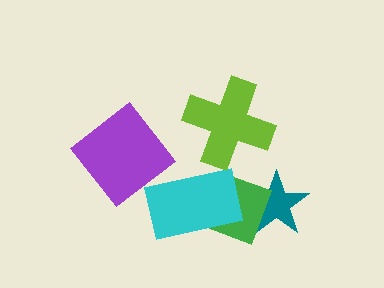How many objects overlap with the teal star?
1 object overlaps with the teal star.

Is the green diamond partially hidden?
Yes, it is partially covered by another shape.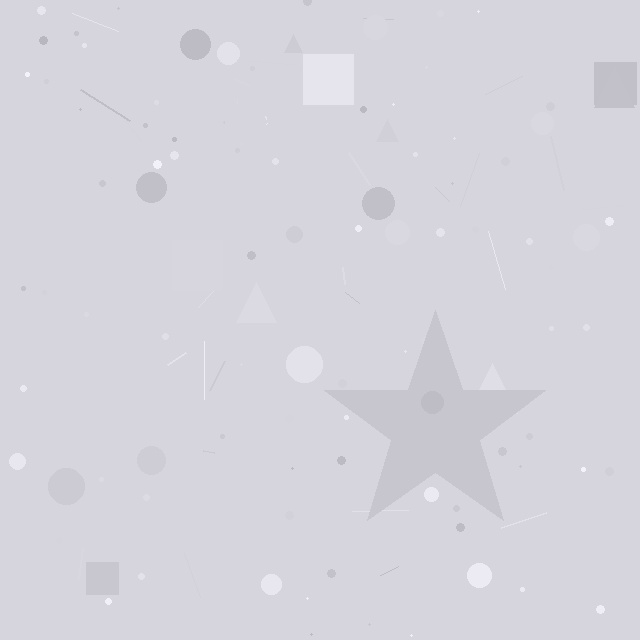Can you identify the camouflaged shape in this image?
The camouflaged shape is a star.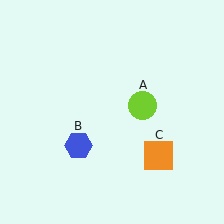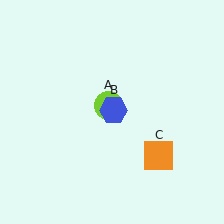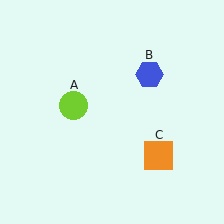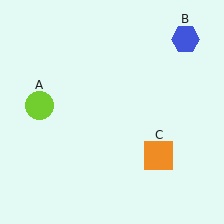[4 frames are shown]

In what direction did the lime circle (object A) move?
The lime circle (object A) moved left.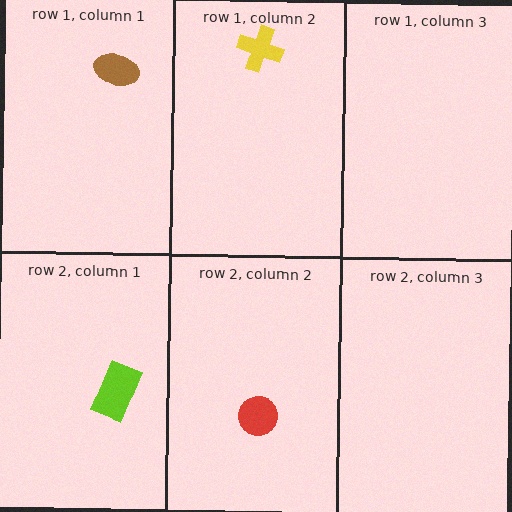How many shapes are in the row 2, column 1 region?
1.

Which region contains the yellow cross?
The row 1, column 2 region.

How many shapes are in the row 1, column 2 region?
1.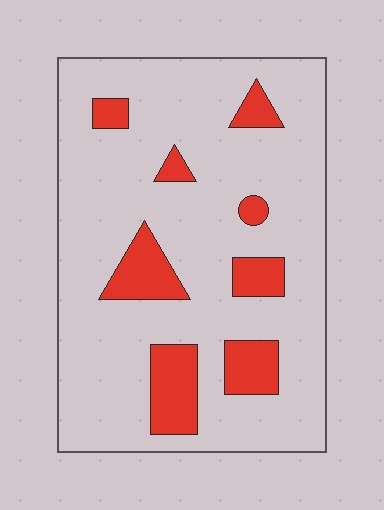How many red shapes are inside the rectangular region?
8.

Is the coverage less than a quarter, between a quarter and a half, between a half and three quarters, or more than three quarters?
Less than a quarter.